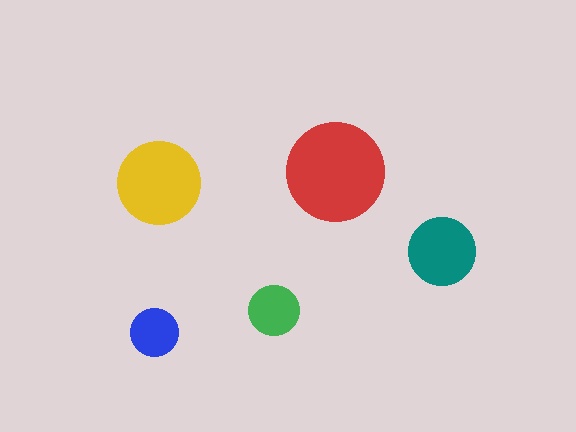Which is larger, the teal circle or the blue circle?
The teal one.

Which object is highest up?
The red circle is topmost.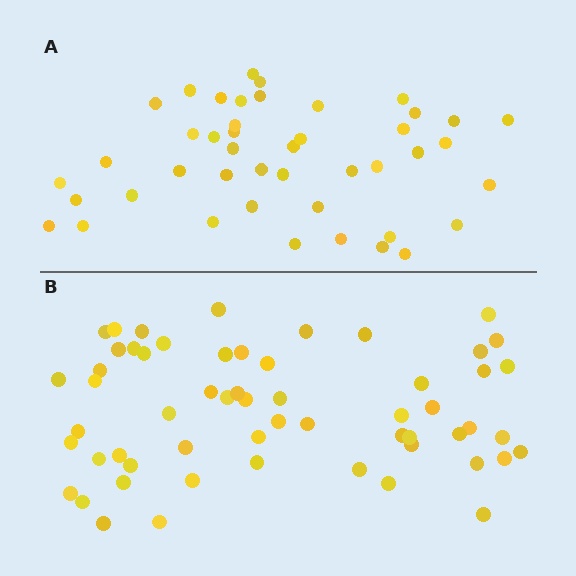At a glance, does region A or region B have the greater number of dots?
Region B (the bottom region) has more dots.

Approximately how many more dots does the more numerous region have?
Region B has approximately 15 more dots than region A.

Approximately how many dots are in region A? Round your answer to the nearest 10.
About 40 dots. (The exact count is 44, which rounds to 40.)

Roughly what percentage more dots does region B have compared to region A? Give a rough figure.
About 30% more.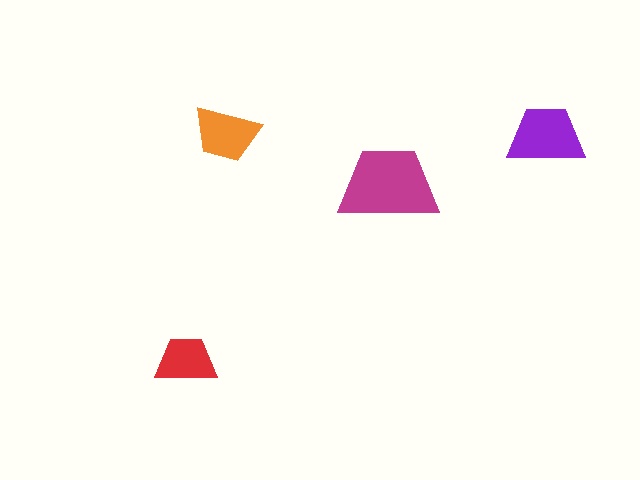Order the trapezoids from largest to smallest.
the magenta one, the purple one, the orange one, the red one.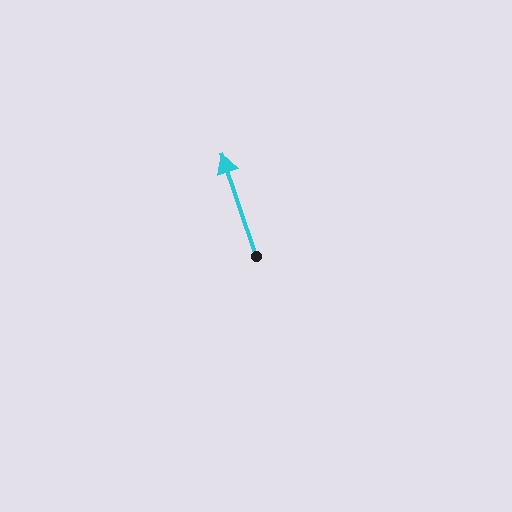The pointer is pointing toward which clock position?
Roughly 11 o'clock.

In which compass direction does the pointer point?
North.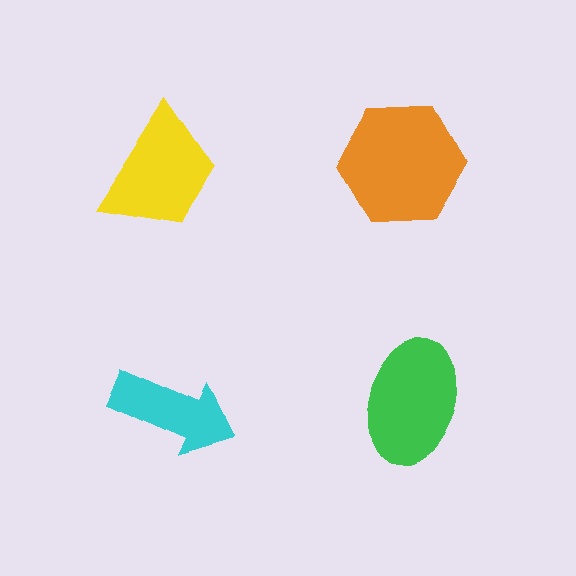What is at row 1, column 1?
A yellow trapezoid.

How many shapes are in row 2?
2 shapes.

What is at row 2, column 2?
A green ellipse.